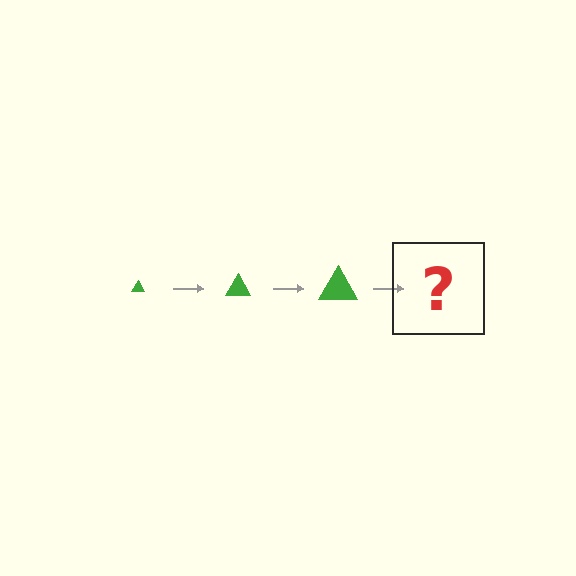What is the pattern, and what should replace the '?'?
The pattern is that the triangle gets progressively larger each step. The '?' should be a green triangle, larger than the previous one.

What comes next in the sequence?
The next element should be a green triangle, larger than the previous one.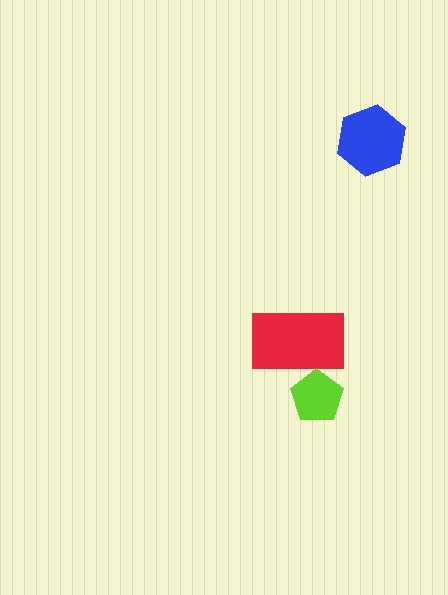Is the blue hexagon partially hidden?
No, no other shape covers it.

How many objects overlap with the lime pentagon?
1 object overlaps with the lime pentagon.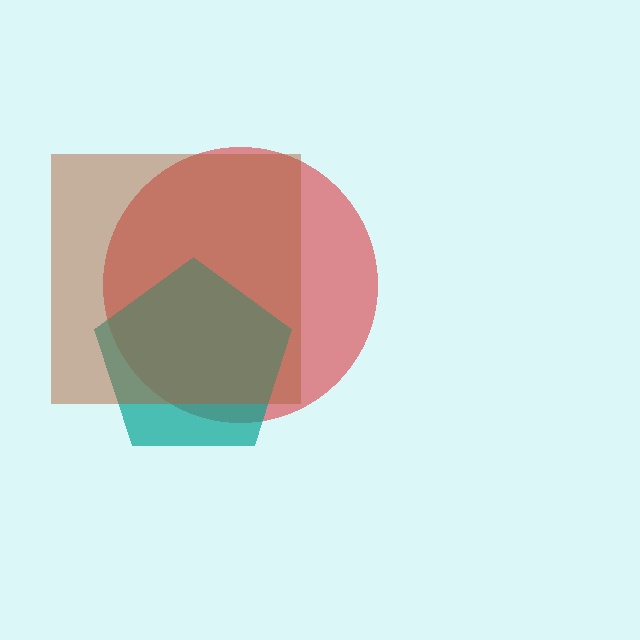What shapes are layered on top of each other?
The layered shapes are: a red circle, a teal pentagon, a brown square.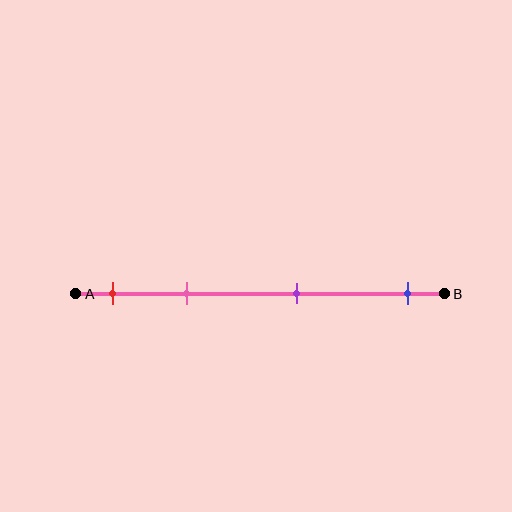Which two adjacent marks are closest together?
The red and pink marks are the closest adjacent pair.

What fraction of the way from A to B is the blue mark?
The blue mark is approximately 90% (0.9) of the way from A to B.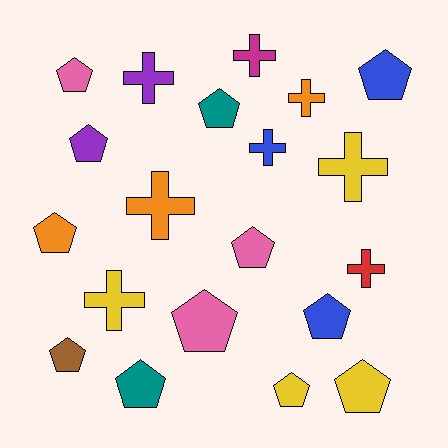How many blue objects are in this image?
There are 3 blue objects.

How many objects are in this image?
There are 20 objects.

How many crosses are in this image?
There are 8 crosses.